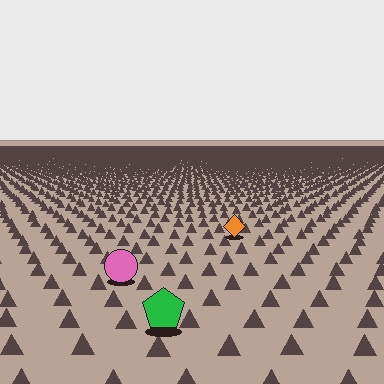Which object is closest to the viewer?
The green pentagon is closest. The texture marks near it are larger and more spread out.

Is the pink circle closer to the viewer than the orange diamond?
Yes. The pink circle is closer — you can tell from the texture gradient: the ground texture is coarser near it.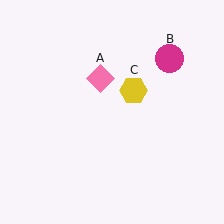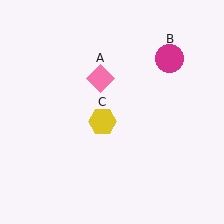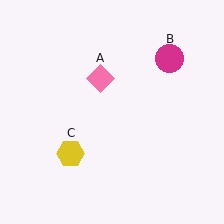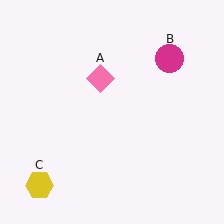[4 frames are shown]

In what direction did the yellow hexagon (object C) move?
The yellow hexagon (object C) moved down and to the left.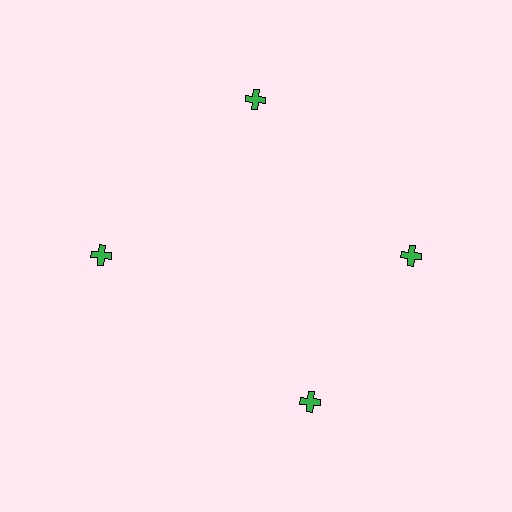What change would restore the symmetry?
The symmetry would be restored by rotating it back into even spacing with its neighbors so that all 4 crosses sit at equal angles and equal distance from the center.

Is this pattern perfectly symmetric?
No. The 4 green crosses are arranged in a ring, but one element near the 6 o'clock position is rotated out of alignment along the ring, breaking the 4-fold rotational symmetry.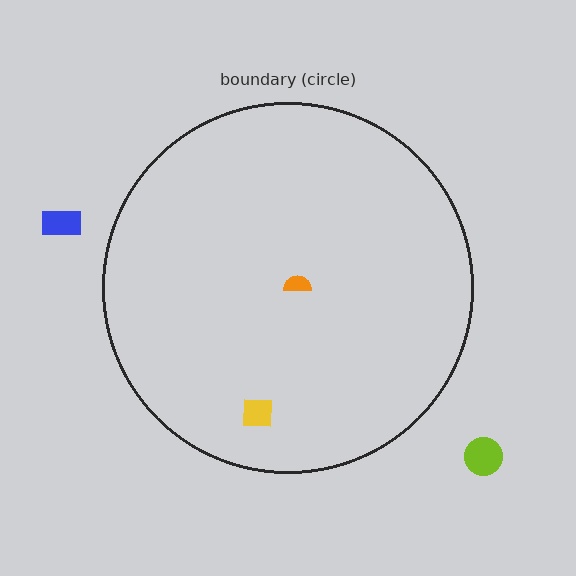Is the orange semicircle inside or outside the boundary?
Inside.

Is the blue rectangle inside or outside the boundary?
Outside.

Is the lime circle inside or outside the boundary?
Outside.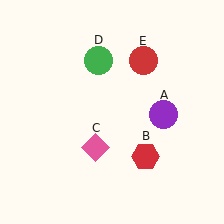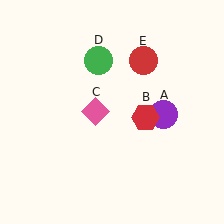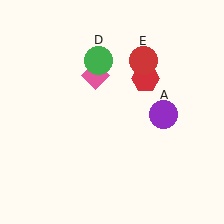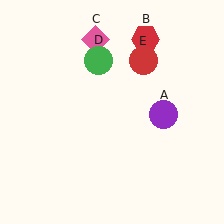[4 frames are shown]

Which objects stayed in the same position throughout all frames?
Purple circle (object A) and green circle (object D) and red circle (object E) remained stationary.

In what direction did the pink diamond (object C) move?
The pink diamond (object C) moved up.